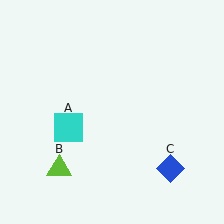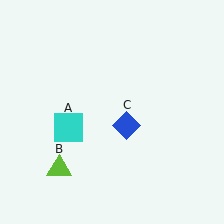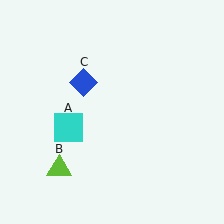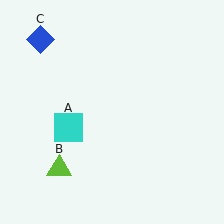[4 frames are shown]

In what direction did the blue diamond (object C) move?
The blue diamond (object C) moved up and to the left.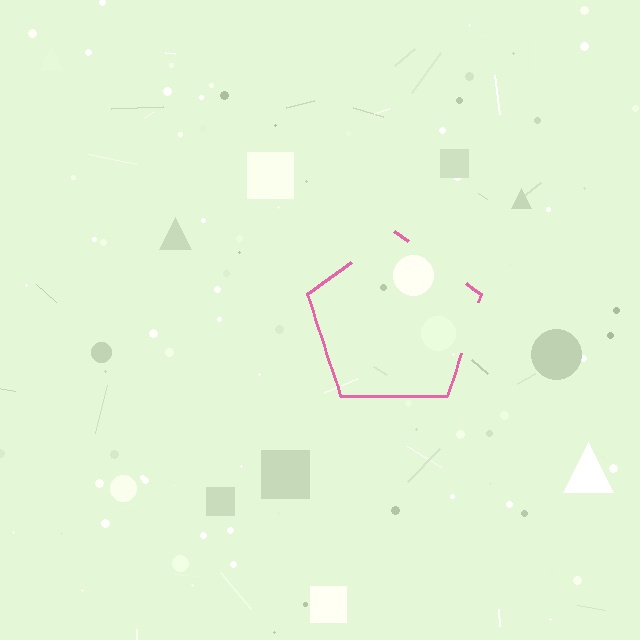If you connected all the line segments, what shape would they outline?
They would outline a pentagon.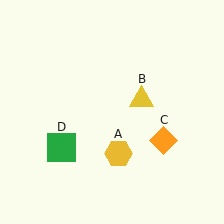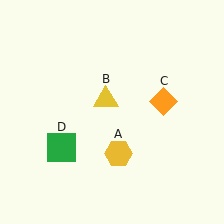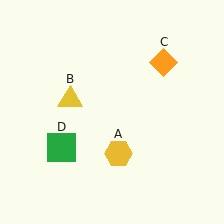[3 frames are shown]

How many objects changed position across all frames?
2 objects changed position: yellow triangle (object B), orange diamond (object C).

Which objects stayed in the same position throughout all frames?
Yellow hexagon (object A) and green square (object D) remained stationary.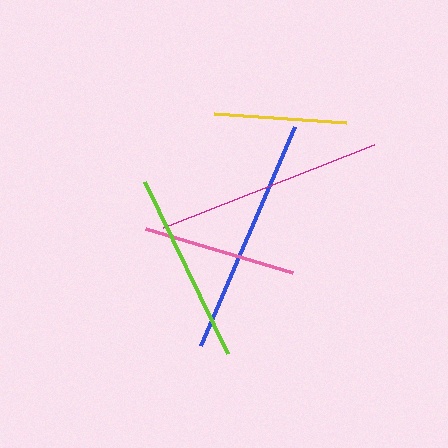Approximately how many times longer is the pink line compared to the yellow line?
The pink line is approximately 1.2 times the length of the yellow line.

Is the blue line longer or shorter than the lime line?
The blue line is longer than the lime line.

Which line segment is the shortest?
The yellow line is the shortest at approximately 132 pixels.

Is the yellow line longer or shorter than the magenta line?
The magenta line is longer than the yellow line.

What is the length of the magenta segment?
The magenta segment is approximately 227 pixels long.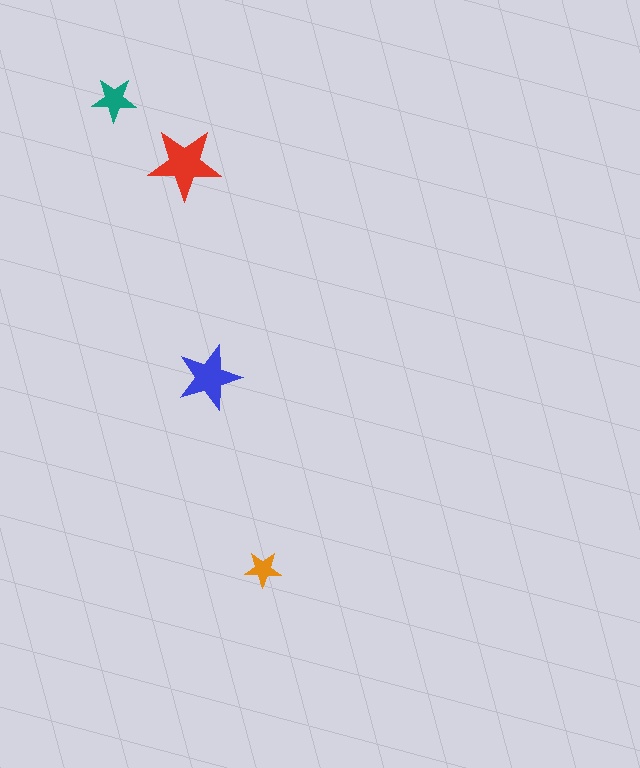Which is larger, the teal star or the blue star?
The blue one.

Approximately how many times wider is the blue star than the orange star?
About 2 times wider.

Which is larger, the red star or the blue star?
The red one.